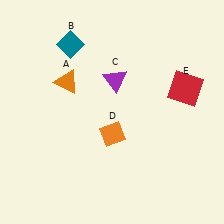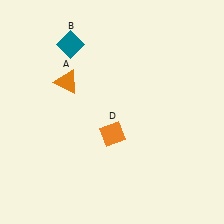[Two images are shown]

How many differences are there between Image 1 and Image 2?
There are 2 differences between the two images.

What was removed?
The red square (E), the purple triangle (C) were removed in Image 2.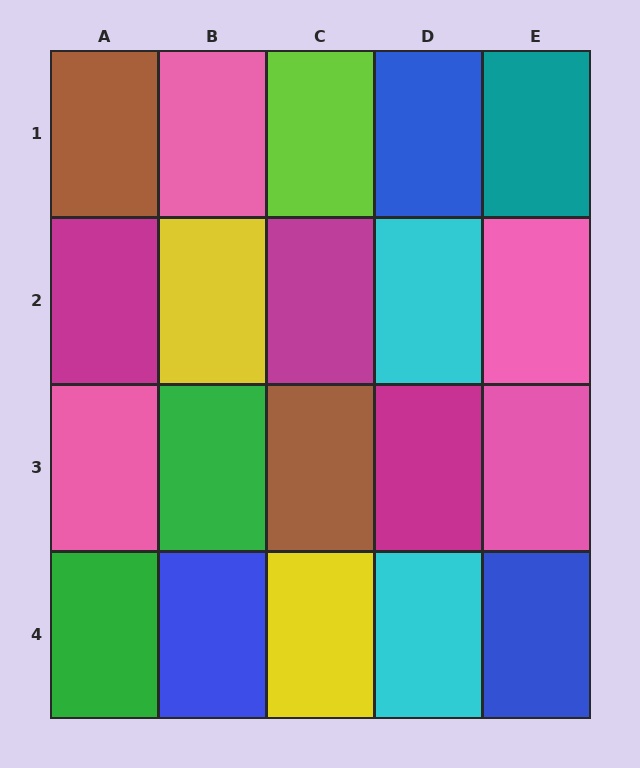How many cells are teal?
1 cell is teal.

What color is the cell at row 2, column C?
Magenta.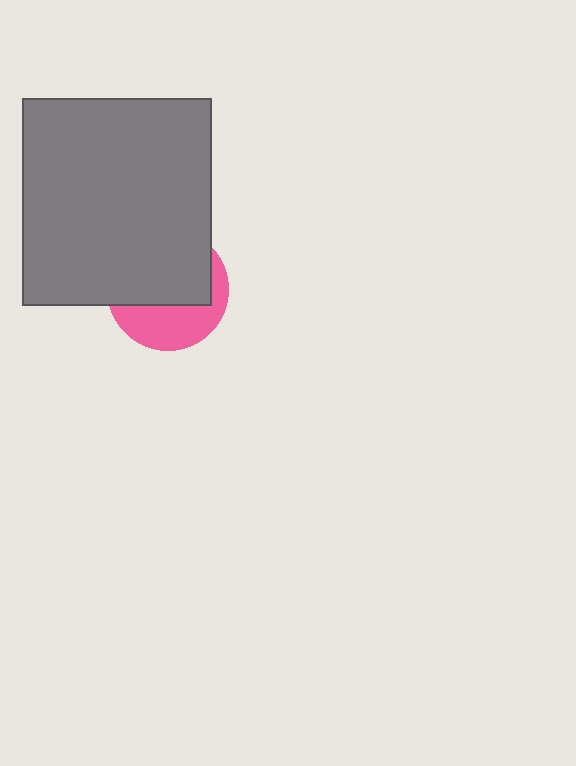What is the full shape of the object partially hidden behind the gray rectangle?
The partially hidden object is a pink circle.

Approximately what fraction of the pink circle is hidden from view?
Roughly 60% of the pink circle is hidden behind the gray rectangle.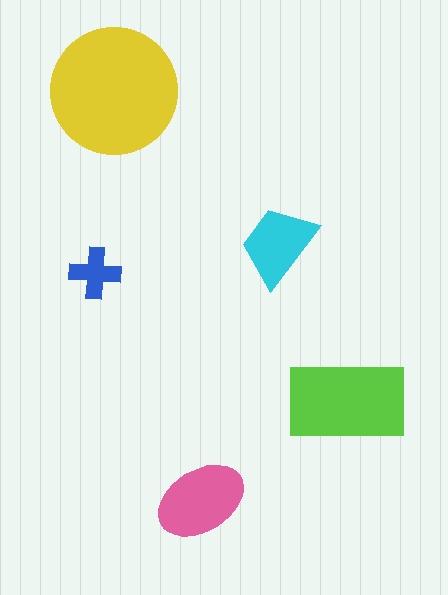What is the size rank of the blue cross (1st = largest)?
5th.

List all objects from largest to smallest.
The yellow circle, the lime rectangle, the pink ellipse, the cyan trapezoid, the blue cross.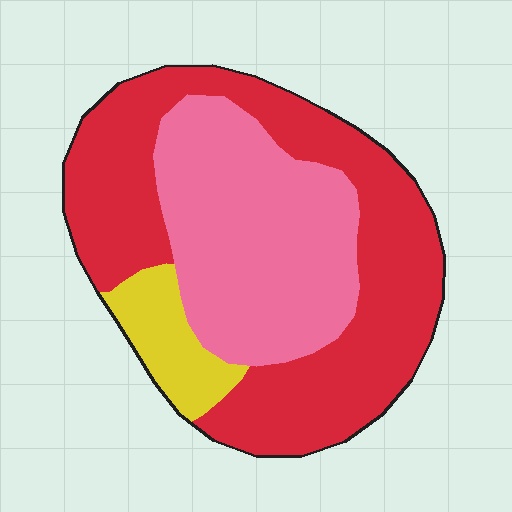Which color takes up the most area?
Red, at roughly 55%.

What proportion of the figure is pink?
Pink covers around 40% of the figure.